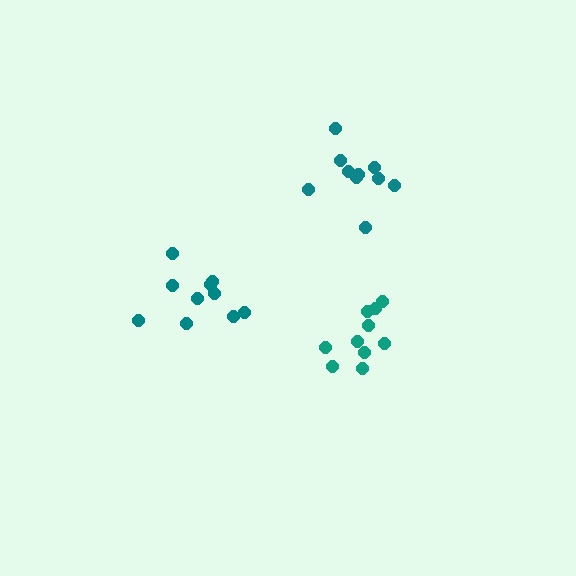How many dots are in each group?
Group 1: 10 dots, Group 2: 10 dots, Group 3: 10 dots (30 total).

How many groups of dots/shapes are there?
There are 3 groups.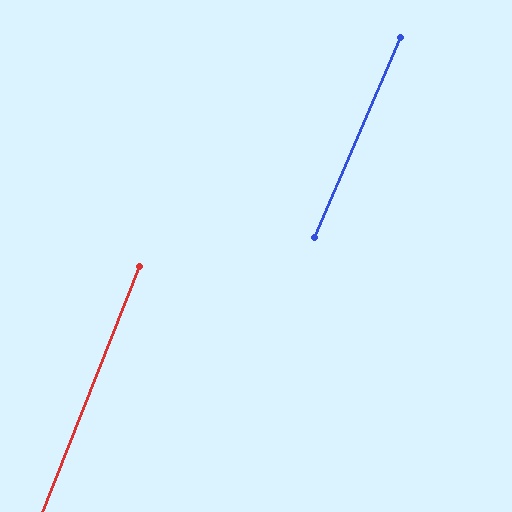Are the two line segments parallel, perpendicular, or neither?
Parallel — their directions differ by only 1.7°.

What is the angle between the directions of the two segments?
Approximately 2 degrees.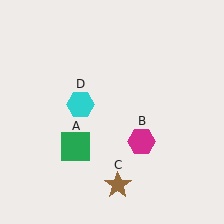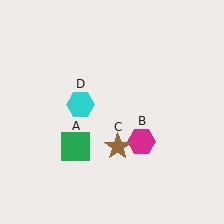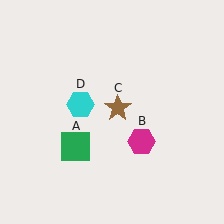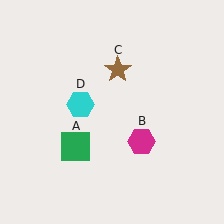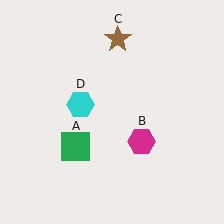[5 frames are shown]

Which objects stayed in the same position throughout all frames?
Green square (object A) and magenta hexagon (object B) and cyan hexagon (object D) remained stationary.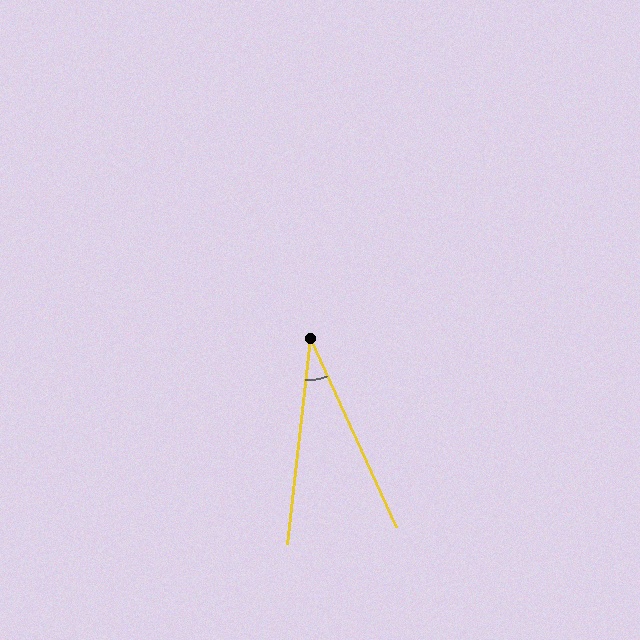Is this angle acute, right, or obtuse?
It is acute.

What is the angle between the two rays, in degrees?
Approximately 31 degrees.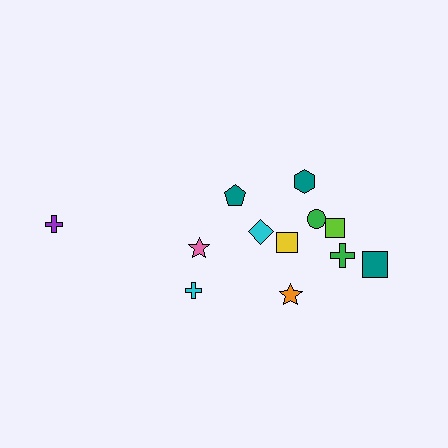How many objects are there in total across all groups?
There are 12 objects.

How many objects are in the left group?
There are 4 objects.